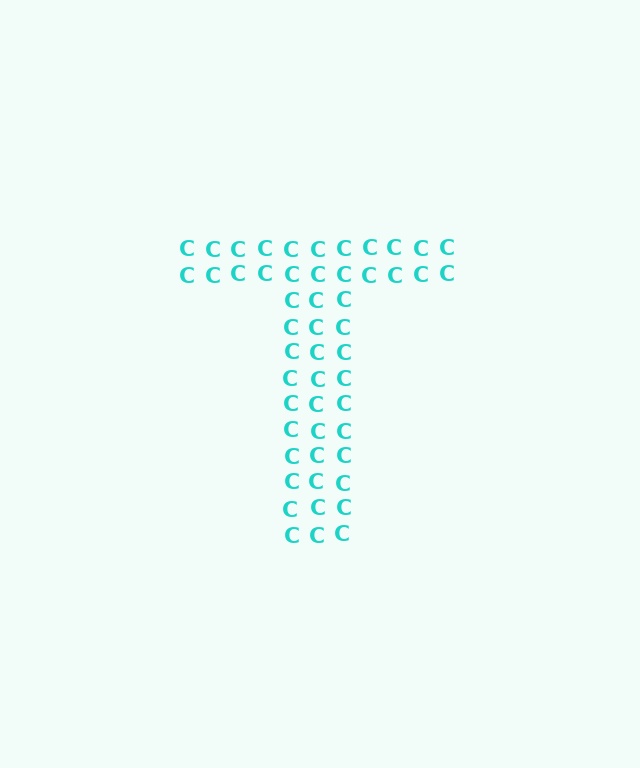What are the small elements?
The small elements are letter C's.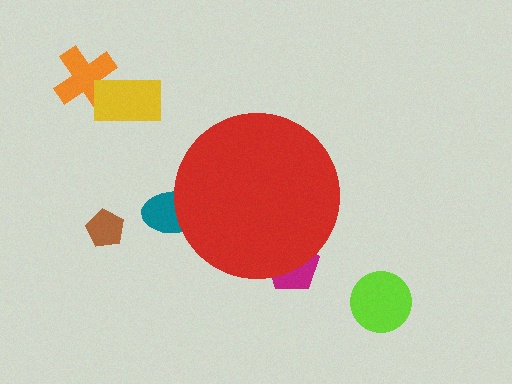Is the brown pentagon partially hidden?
No, the brown pentagon is fully visible.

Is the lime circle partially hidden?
No, the lime circle is fully visible.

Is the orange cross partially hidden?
No, the orange cross is fully visible.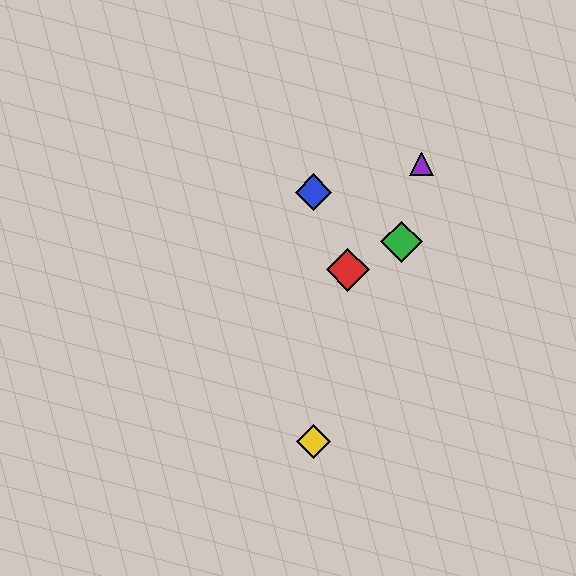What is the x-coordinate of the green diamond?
The green diamond is at x≈402.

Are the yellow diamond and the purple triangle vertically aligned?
No, the yellow diamond is at x≈313 and the purple triangle is at x≈421.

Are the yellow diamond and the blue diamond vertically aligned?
Yes, both are at x≈313.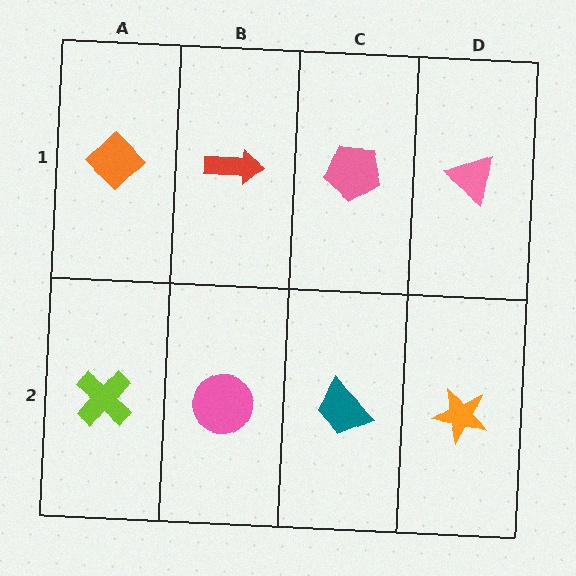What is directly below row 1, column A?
A lime cross.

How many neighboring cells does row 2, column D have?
2.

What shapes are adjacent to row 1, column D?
An orange star (row 2, column D), a pink pentagon (row 1, column C).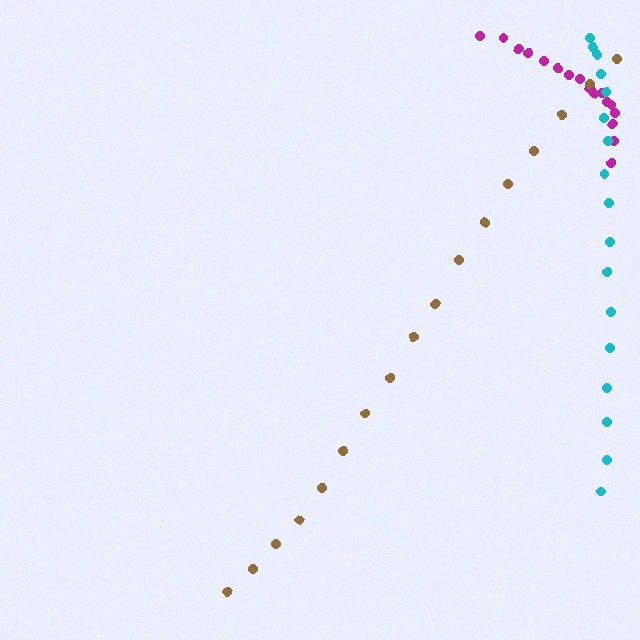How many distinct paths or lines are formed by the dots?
There are 3 distinct paths.